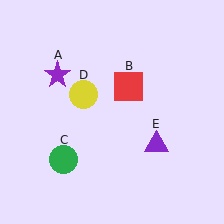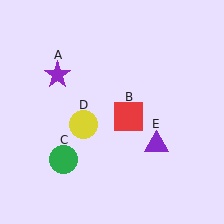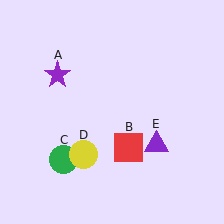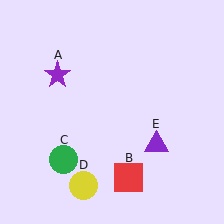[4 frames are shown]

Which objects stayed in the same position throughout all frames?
Purple star (object A) and green circle (object C) and purple triangle (object E) remained stationary.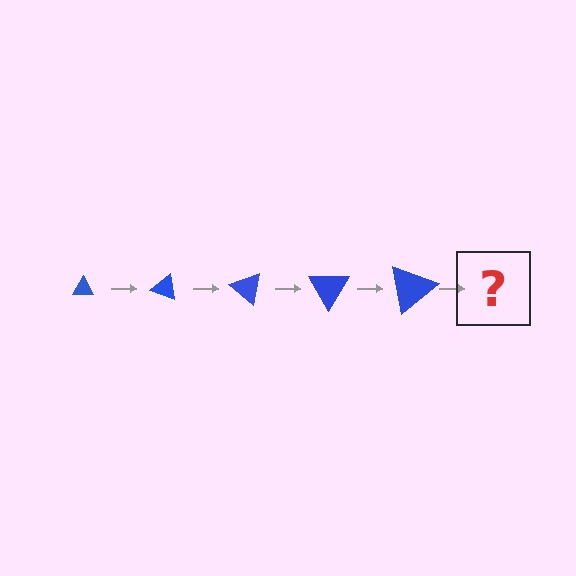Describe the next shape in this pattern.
It should be a triangle, larger than the previous one and rotated 100 degrees from the start.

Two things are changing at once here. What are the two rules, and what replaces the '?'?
The two rules are that the triangle grows larger each step and it rotates 20 degrees each step. The '?' should be a triangle, larger than the previous one and rotated 100 degrees from the start.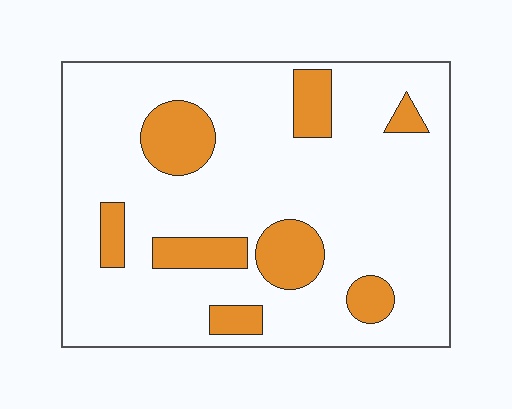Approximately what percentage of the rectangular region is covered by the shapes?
Approximately 20%.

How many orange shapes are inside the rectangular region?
8.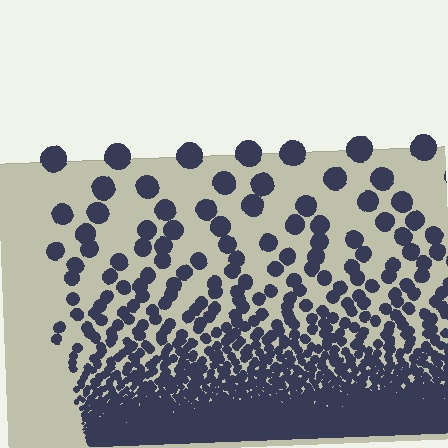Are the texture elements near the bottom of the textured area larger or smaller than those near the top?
Smaller. The gradient is inverted — elements near the bottom are smaller and denser.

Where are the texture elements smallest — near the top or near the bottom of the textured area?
Near the bottom.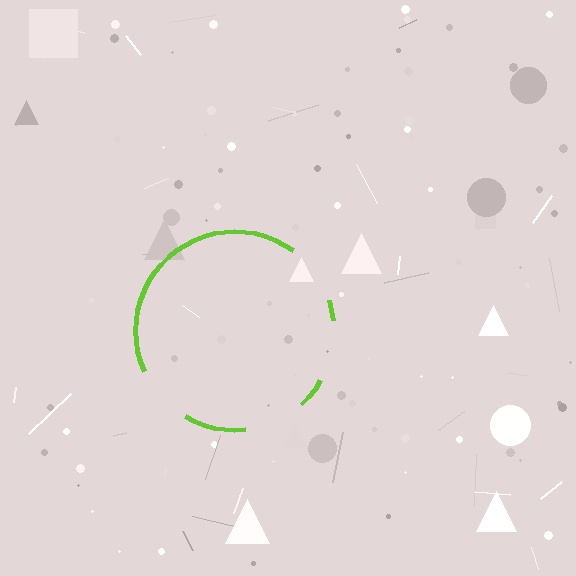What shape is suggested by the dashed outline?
The dashed outline suggests a circle.